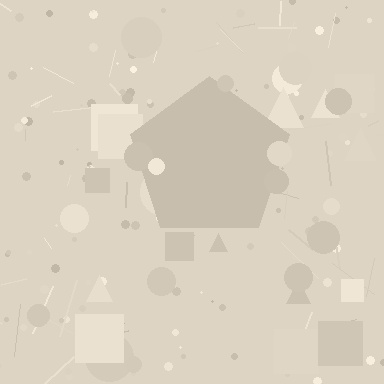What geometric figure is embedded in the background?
A pentagon is embedded in the background.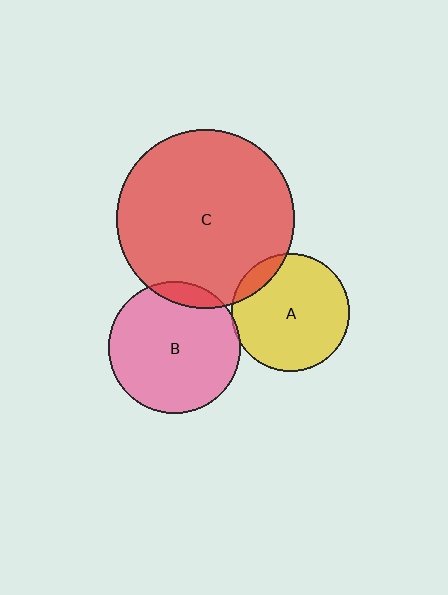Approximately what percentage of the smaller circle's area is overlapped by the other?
Approximately 10%.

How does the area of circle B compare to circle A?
Approximately 1.3 times.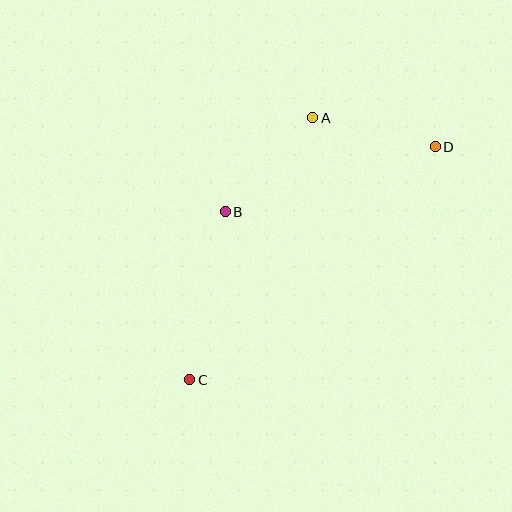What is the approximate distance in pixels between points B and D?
The distance between B and D is approximately 220 pixels.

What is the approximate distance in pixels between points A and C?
The distance between A and C is approximately 289 pixels.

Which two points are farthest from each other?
Points C and D are farthest from each other.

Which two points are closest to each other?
Points A and D are closest to each other.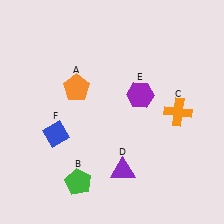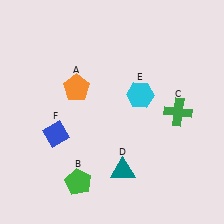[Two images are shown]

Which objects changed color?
C changed from orange to green. D changed from purple to teal. E changed from purple to cyan.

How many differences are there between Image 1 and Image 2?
There are 3 differences between the two images.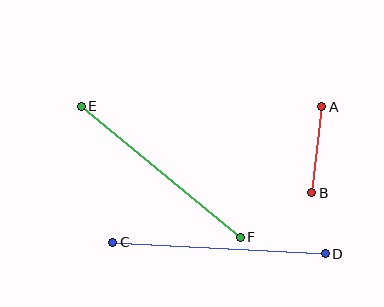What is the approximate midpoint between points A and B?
The midpoint is at approximately (317, 150) pixels.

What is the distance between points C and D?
The distance is approximately 213 pixels.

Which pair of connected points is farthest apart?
Points C and D are farthest apart.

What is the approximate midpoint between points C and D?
The midpoint is at approximately (219, 248) pixels.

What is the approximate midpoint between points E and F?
The midpoint is at approximately (161, 172) pixels.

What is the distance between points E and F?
The distance is approximately 206 pixels.